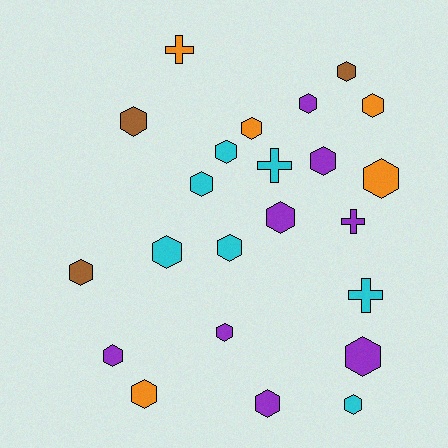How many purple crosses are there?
There is 1 purple cross.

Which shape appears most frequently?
Hexagon, with 19 objects.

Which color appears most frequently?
Purple, with 8 objects.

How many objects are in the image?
There are 23 objects.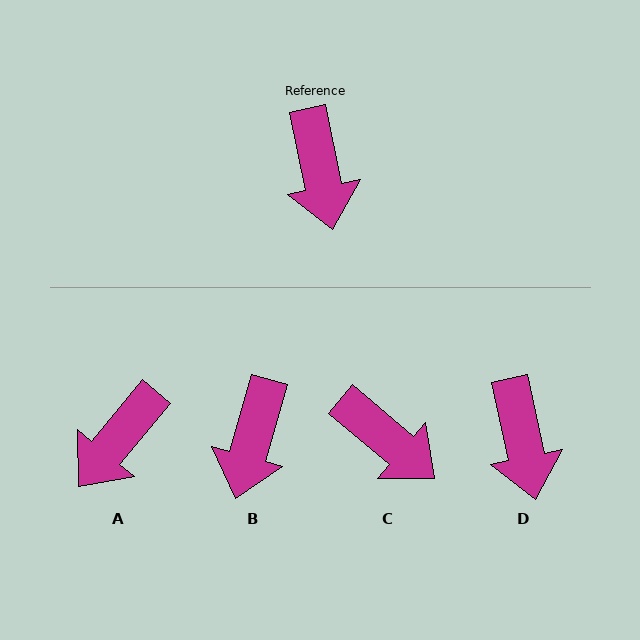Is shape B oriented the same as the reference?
No, it is off by about 28 degrees.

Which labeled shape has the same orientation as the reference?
D.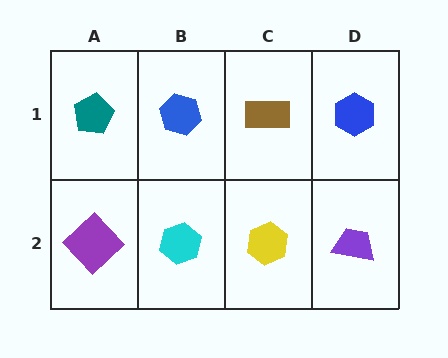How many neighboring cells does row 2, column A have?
2.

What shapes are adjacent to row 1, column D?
A purple trapezoid (row 2, column D), a brown rectangle (row 1, column C).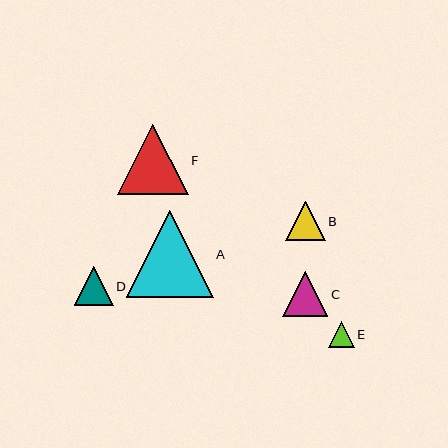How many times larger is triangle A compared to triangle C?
Triangle A is approximately 1.9 times the size of triangle C.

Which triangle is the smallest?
Triangle E is the smallest with a size of approximately 26 pixels.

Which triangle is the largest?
Triangle A is the largest with a size of approximately 87 pixels.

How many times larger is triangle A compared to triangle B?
Triangle A is approximately 2.2 times the size of triangle B.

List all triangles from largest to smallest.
From largest to smallest: A, F, C, B, D, E.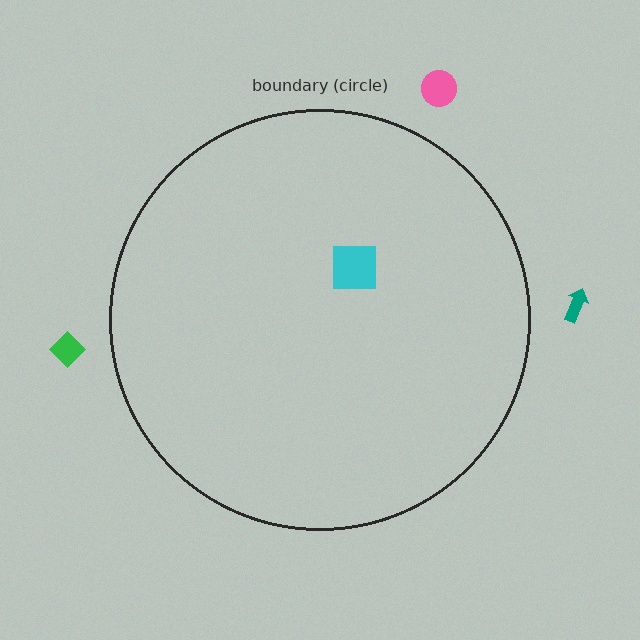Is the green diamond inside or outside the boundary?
Outside.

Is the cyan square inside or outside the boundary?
Inside.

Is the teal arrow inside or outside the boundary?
Outside.